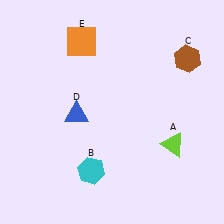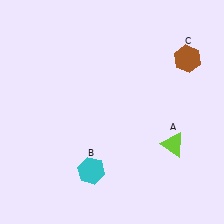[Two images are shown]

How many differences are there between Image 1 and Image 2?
There are 2 differences between the two images.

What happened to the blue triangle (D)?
The blue triangle (D) was removed in Image 2. It was in the bottom-left area of Image 1.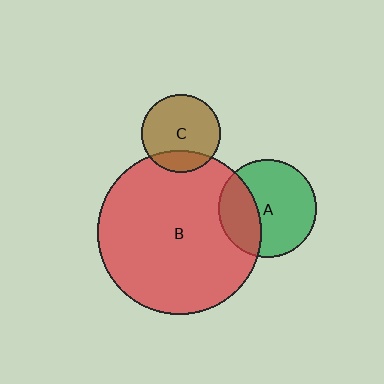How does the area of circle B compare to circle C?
Approximately 4.4 times.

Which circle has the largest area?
Circle B (red).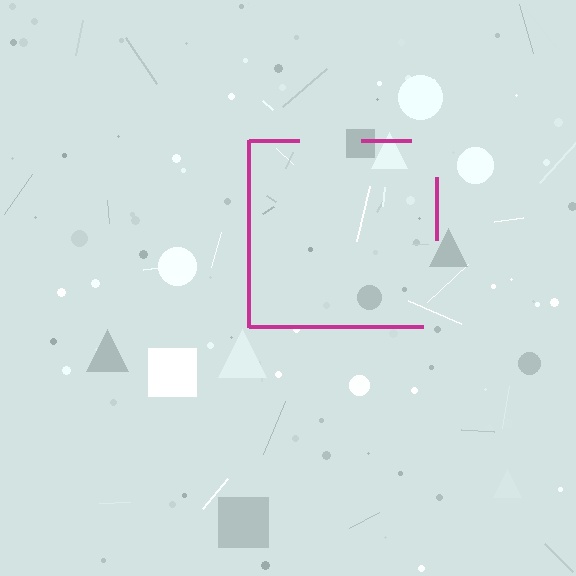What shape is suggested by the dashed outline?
The dashed outline suggests a square.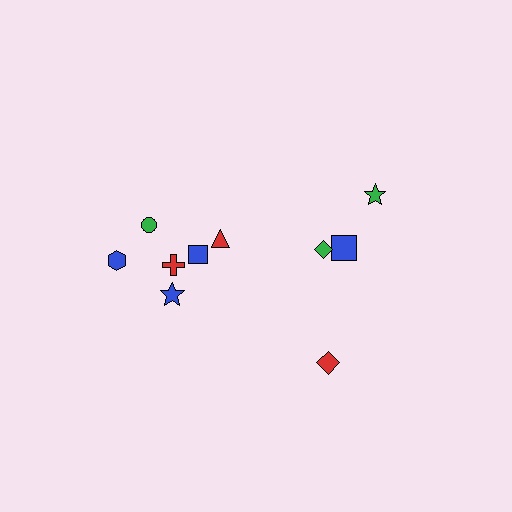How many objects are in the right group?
There are 4 objects.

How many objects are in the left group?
There are 6 objects.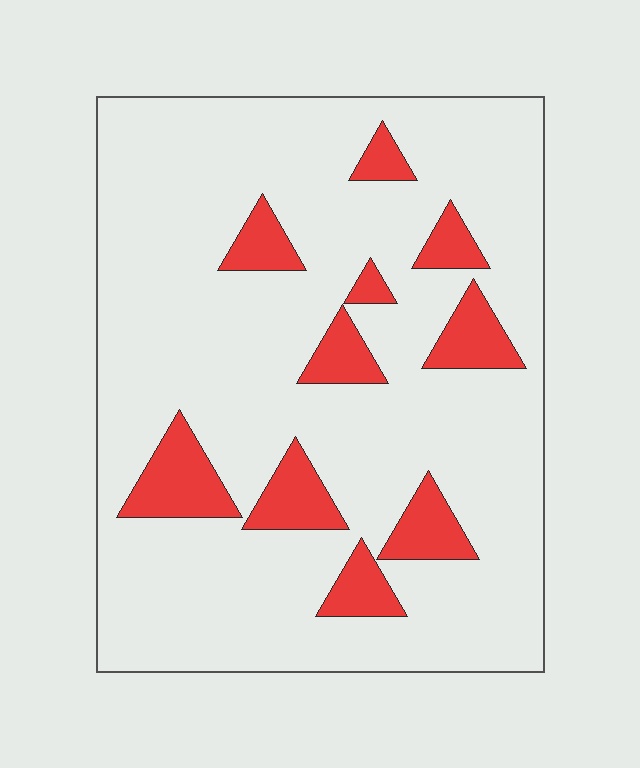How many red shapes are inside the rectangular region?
10.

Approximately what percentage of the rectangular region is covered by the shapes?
Approximately 15%.